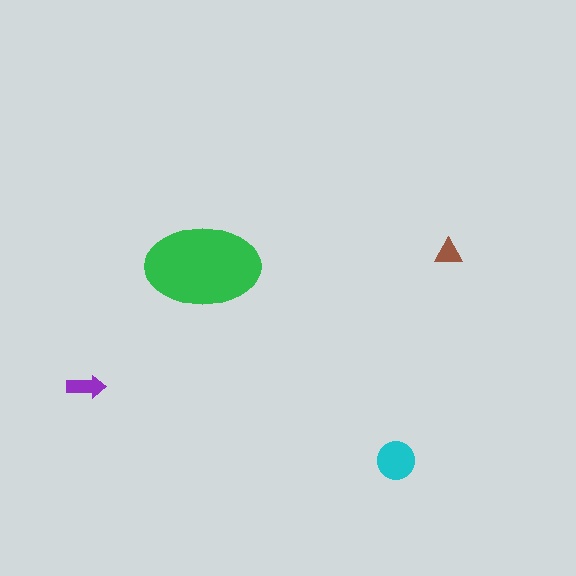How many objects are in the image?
There are 4 objects in the image.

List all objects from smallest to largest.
The brown triangle, the purple arrow, the cyan circle, the green ellipse.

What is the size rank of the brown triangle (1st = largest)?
4th.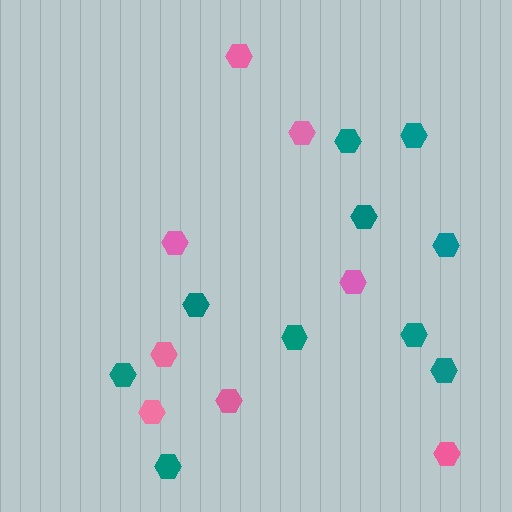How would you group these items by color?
There are 2 groups: one group of pink hexagons (8) and one group of teal hexagons (10).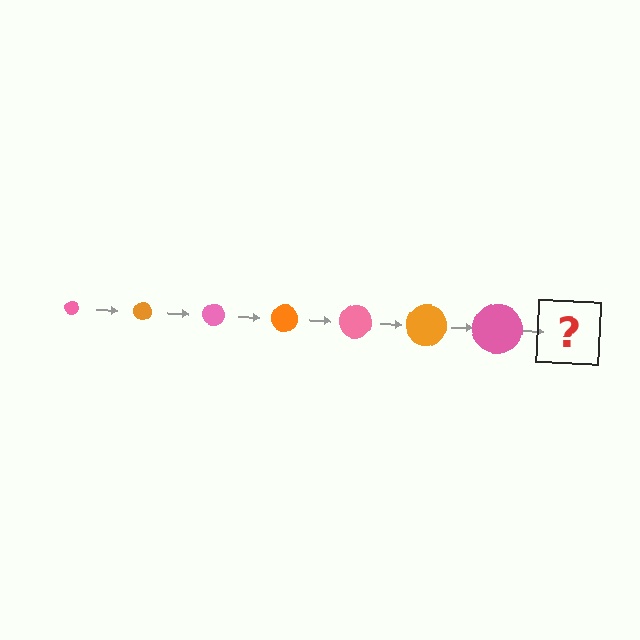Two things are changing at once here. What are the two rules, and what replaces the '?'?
The two rules are that the circle grows larger each step and the color cycles through pink and orange. The '?' should be an orange circle, larger than the previous one.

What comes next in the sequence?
The next element should be an orange circle, larger than the previous one.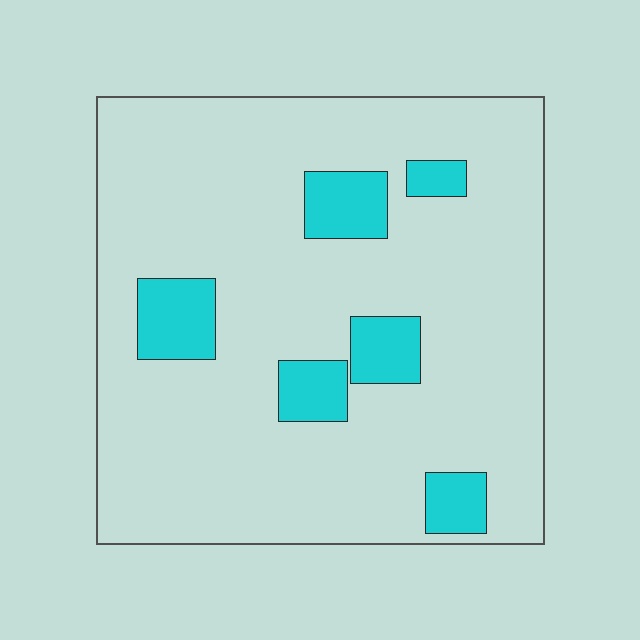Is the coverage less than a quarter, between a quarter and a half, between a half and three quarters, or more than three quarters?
Less than a quarter.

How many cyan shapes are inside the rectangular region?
6.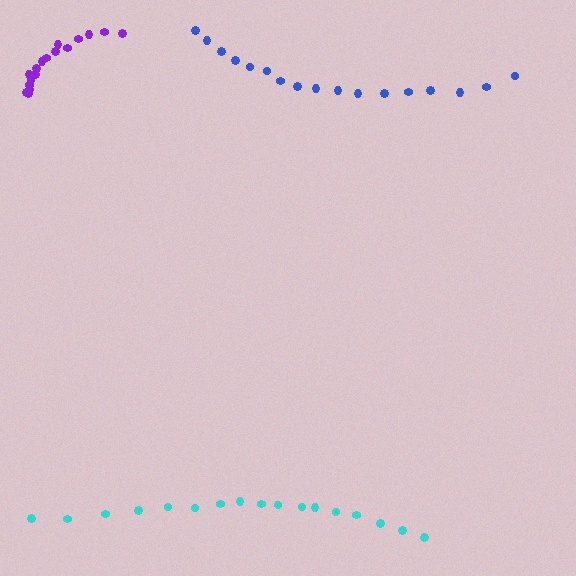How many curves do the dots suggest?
There are 3 distinct paths.